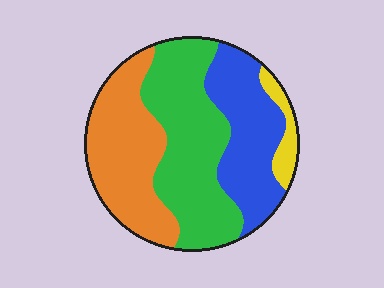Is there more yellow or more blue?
Blue.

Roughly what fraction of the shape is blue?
Blue takes up about one quarter (1/4) of the shape.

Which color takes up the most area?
Green, at roughly 35%.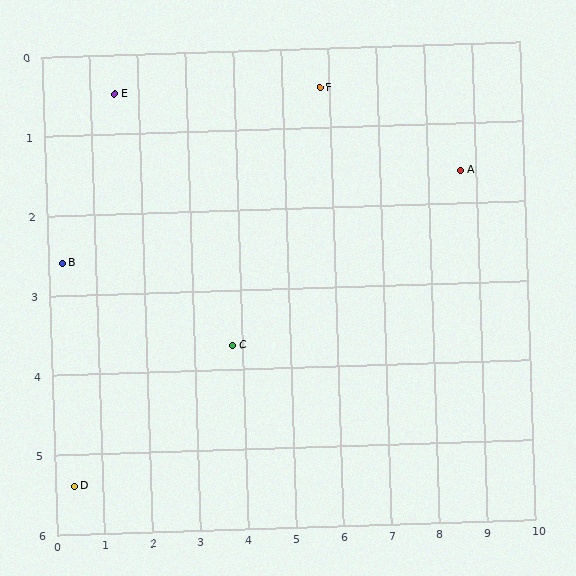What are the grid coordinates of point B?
Point B is at approximately (0.3, 2.6).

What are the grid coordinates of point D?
Point D is at approximately (0.4, 5.4).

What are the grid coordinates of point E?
Point E is at approximately (1.5, 0.5).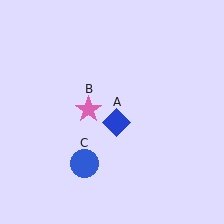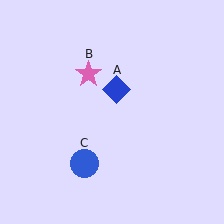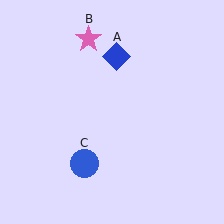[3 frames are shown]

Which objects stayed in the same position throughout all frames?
Blue circle (object C) remained stationary.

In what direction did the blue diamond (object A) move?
The blue diamond (object A) moved up.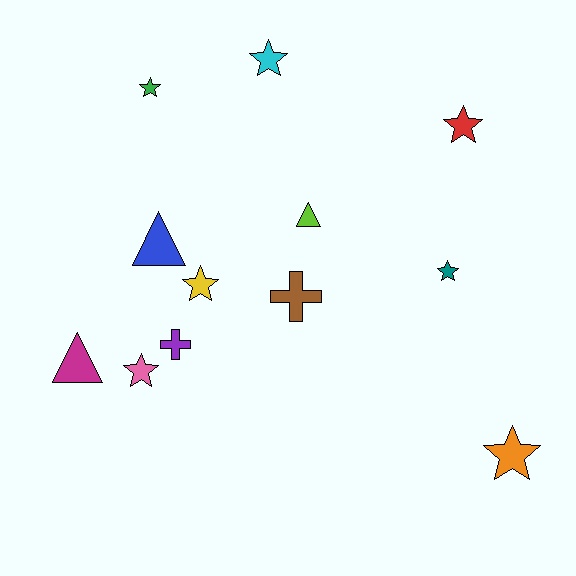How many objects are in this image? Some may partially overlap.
There are 12 objects.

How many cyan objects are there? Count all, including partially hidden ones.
There is 1 cyan object.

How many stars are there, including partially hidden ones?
There are 7 stars.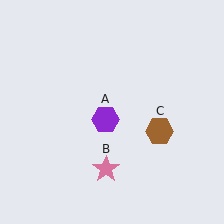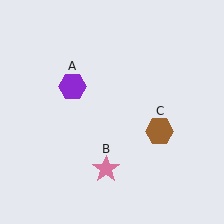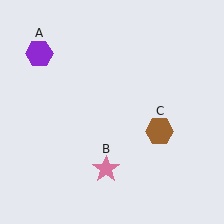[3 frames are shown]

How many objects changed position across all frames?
1 object changed position: purple hexagon (object A).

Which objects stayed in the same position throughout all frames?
Pink star (object B) and brown hexagon (object C) remained stationary.